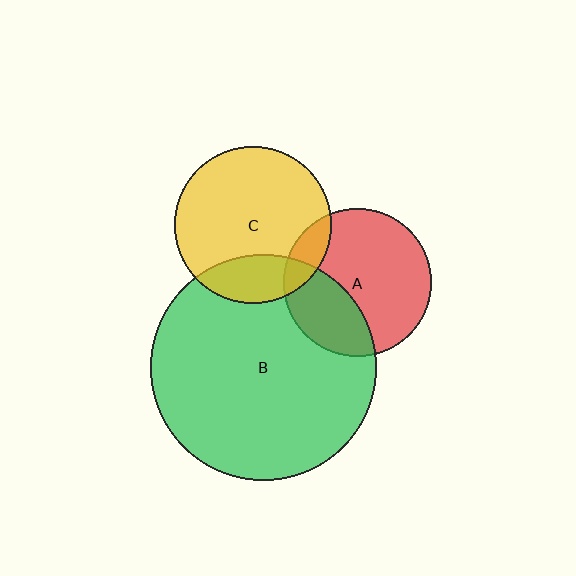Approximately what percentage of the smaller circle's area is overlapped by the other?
Approximately 20%.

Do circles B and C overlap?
Yes.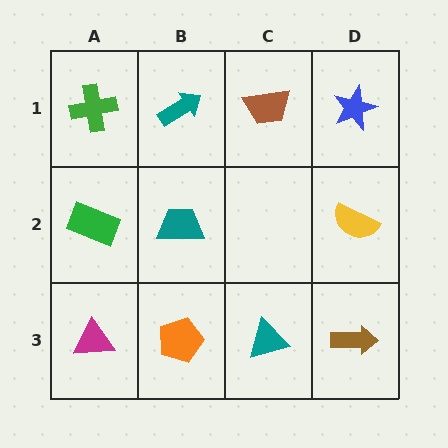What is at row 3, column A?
A magenta triangle.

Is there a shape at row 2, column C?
No, that cell is empty.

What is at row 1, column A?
A green cross.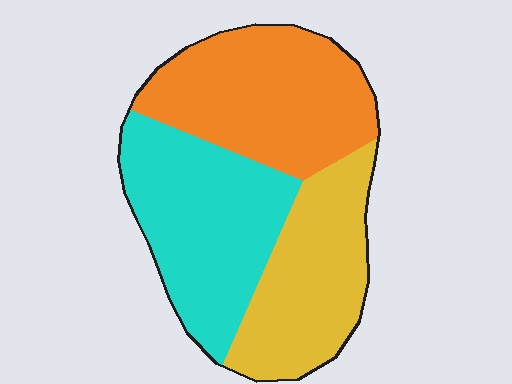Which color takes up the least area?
Yellow, at roughly 30%.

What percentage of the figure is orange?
Orange takes up about three eighths (3/8) of the figure.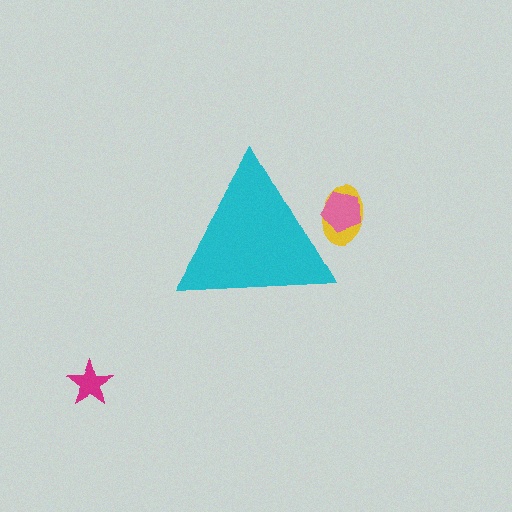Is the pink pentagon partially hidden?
Yes, the pink pentagon is partially hidden behind the cyan triangle.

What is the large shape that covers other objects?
A cyan triangle.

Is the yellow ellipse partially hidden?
Yes, the yellow ellipse is partially hidden behind the cyan triangle.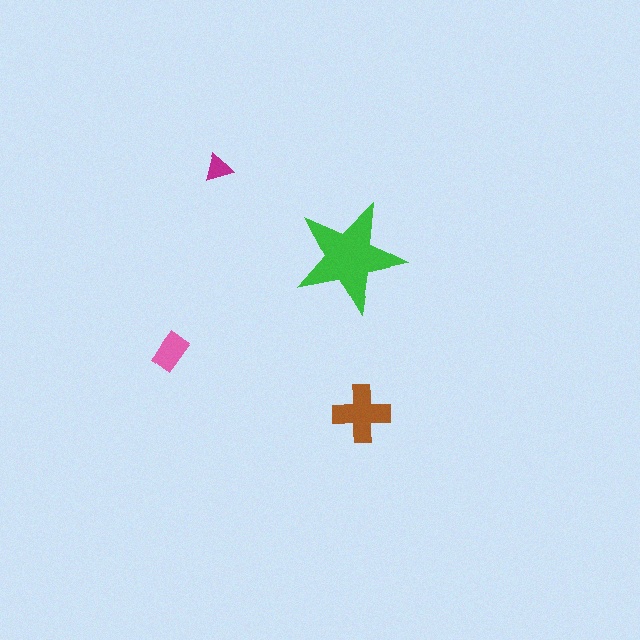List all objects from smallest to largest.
The magenta triangle, the pink rectangle, the brown cross, the green star.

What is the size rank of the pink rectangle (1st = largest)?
3rd.